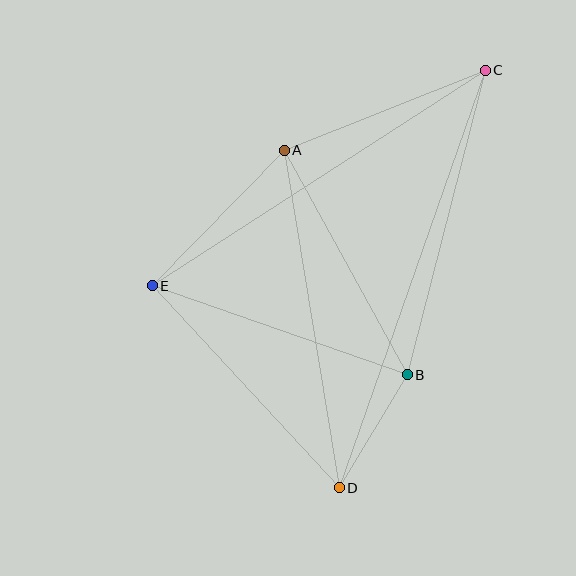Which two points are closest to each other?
Points B and D are closest to each other.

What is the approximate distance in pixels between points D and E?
The distance between D and E is approximately 275 pixels.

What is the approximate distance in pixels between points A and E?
The distance between A and E is approximately 189 pixels.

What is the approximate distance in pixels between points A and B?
The distance between A and B is approximately 256 pixels.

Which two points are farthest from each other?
Points C and D are farthest from each other.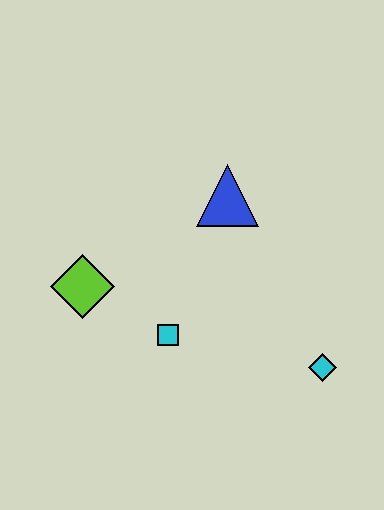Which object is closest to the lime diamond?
The cyan square is closest to the lime diamond.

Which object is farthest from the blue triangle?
The cyan diamond is farthest from the blue triangle.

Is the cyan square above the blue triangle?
No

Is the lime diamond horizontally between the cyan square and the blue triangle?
No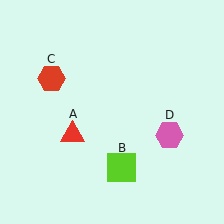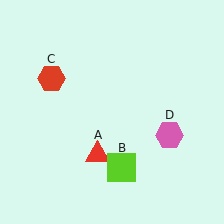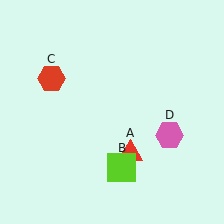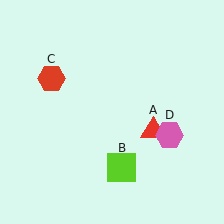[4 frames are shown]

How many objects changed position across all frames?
1 object changed position: red triangle (object A).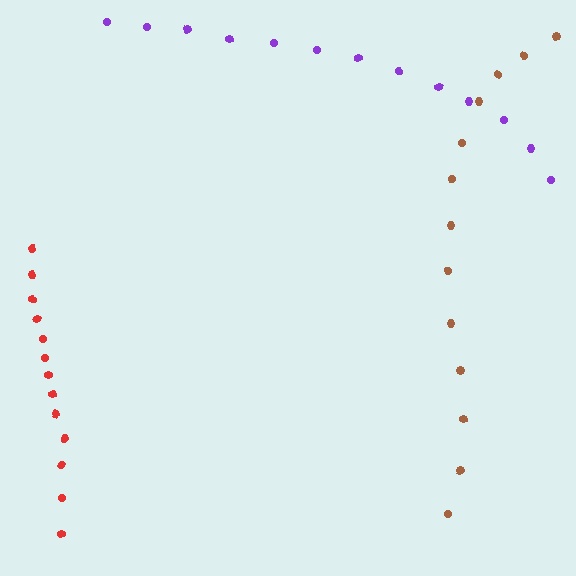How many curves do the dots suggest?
There are 3 distinct paths.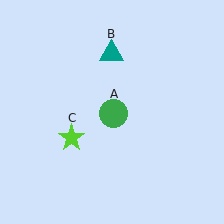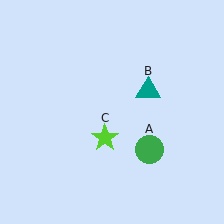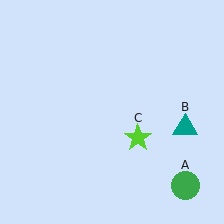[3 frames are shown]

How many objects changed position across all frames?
3 objects changed position: green circle (object A), teal triangle (object B), lime star (object C).